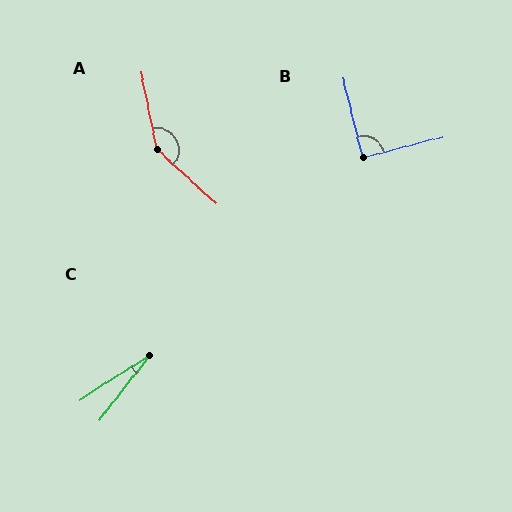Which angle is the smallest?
C, at approximately 19 degrees.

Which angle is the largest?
A, at approximately 144 degrees.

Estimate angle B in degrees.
Approximately 90 degrees.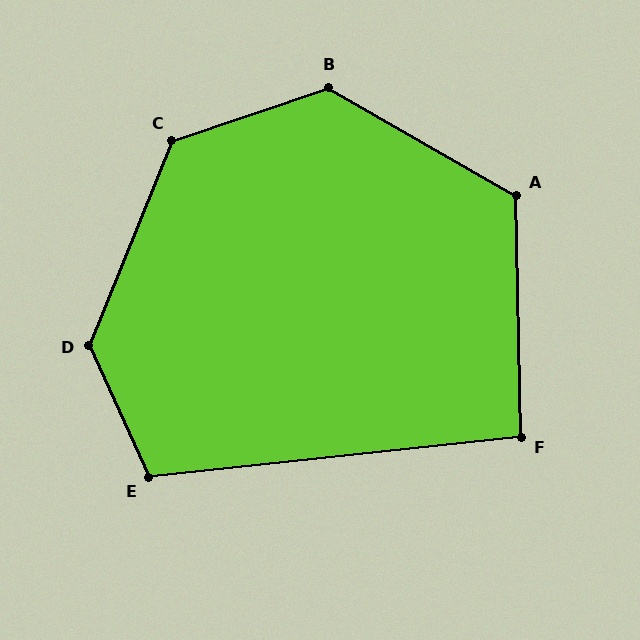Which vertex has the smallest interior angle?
F, at approximately 95 degrees.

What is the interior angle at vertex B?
Approximately 131 degrees (obtuse).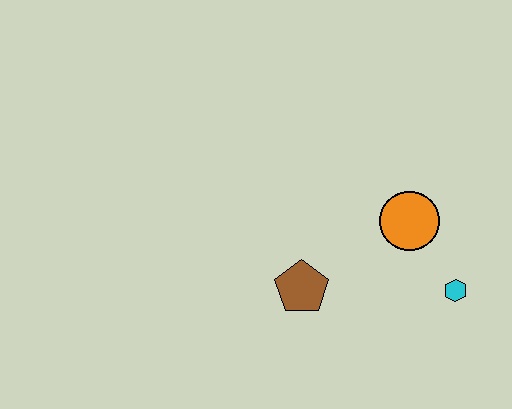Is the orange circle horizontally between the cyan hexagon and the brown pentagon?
Yes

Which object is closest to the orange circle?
The cyan hexagon is closest to the orange circle.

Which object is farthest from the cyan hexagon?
The brown pentagon is farthest from the cyan hexagon.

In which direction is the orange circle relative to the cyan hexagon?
The orange circle is above the cyan hexagon.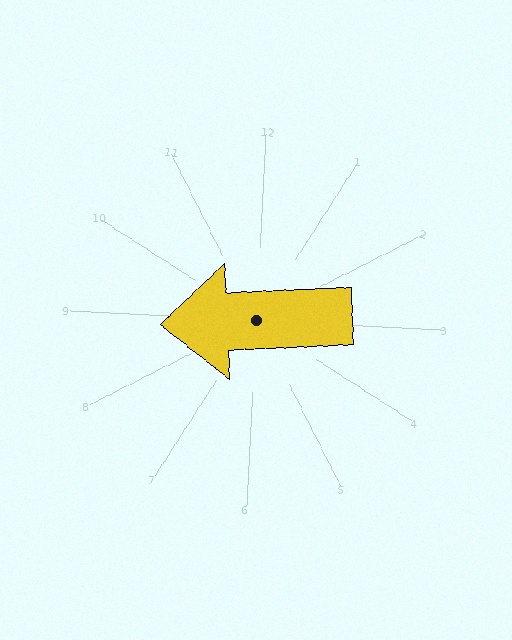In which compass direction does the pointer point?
West.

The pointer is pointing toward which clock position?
Roughly 9 o'clock.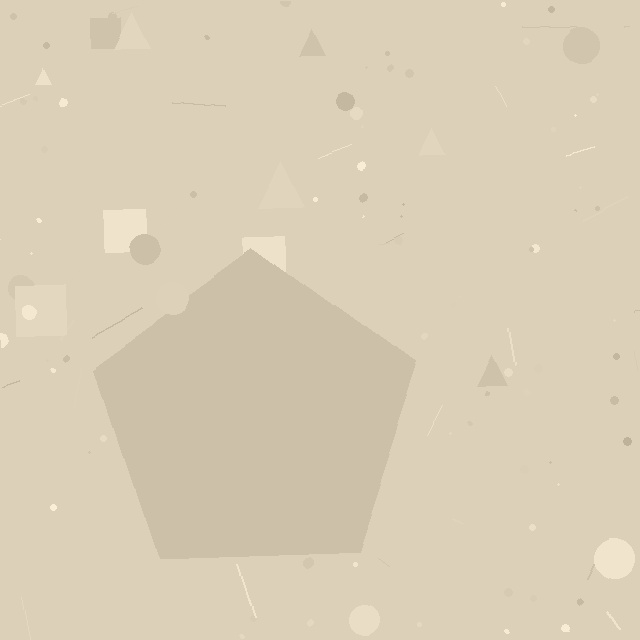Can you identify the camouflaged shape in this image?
The camouflaged shape is a pentagon.